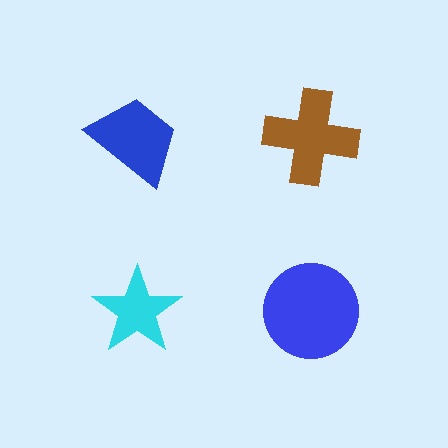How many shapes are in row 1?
2 shapes.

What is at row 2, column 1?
A cyan star.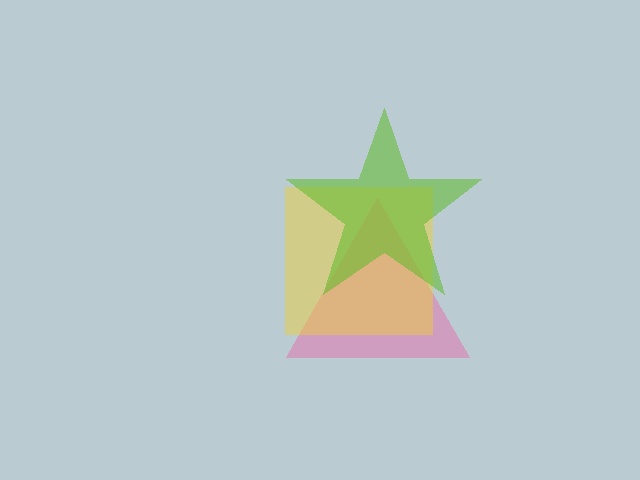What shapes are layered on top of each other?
The layered shapes are: a pink triangle, a yellow square, a lime star.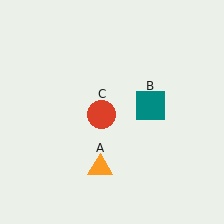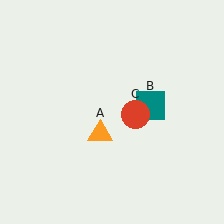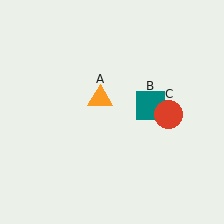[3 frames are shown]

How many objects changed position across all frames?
2 objects changed position: orange triangle (object A), red circle (object C).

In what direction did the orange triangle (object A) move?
The orange triangle (object A) moved up.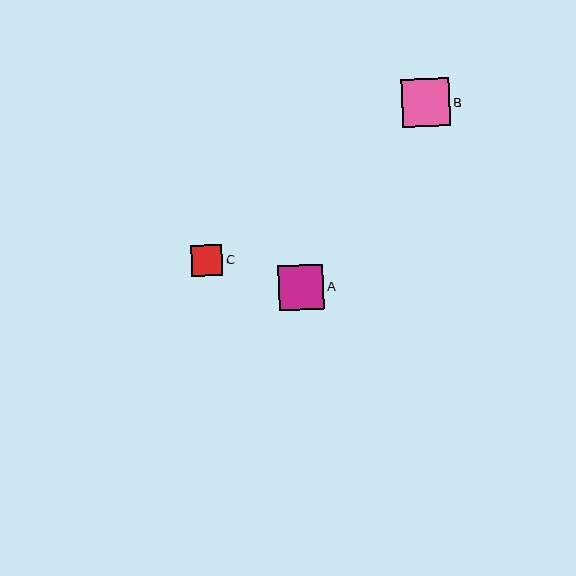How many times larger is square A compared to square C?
Square A is approximately 1.5 times the size of square C.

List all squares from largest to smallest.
From largest to smallest: B, A, C.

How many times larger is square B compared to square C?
Square B is approximately 1.6 times the size of square C.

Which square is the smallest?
Square C is the smallest with a size of approximately 31 pixels.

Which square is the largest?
Square B is the largest with a size of approximately 49 pixels.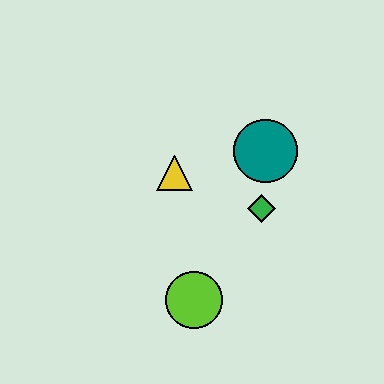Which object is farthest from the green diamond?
The lime circle is farthest from the green diamond.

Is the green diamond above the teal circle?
No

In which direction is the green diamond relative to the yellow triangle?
The green diamond is to the right of the yellow triangle.